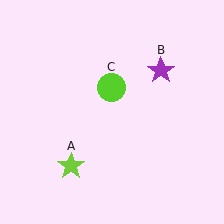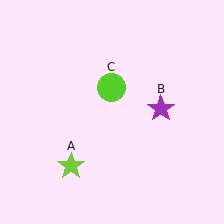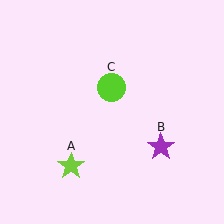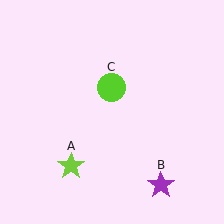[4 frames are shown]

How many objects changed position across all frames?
1 object changed position: purple star (object B).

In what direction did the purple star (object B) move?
The purple star (object B) moved down.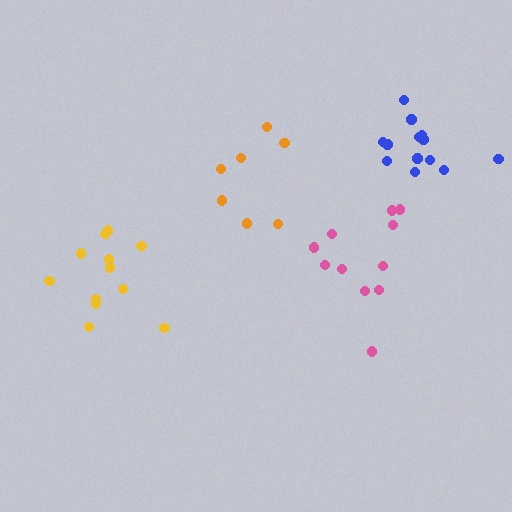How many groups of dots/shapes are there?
There are 4 groups.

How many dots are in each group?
Group 1: 11 dots, Group 2: 12 dots, Group 3: 13 dots, Group 4: 7 dots (43 total).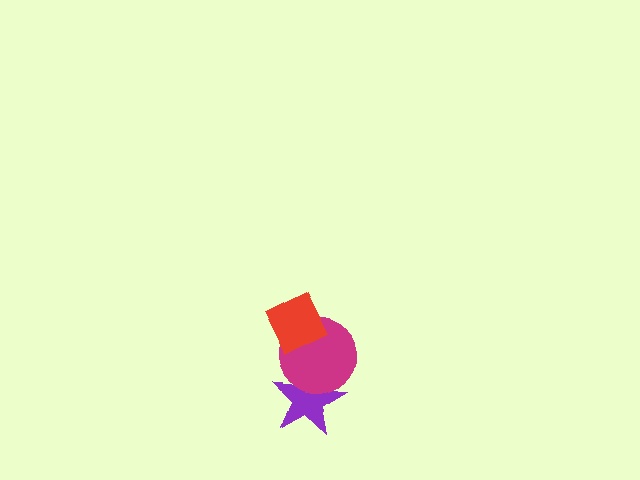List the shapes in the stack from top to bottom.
From top to bottom: the red diamond, the magenta circle, the purple star.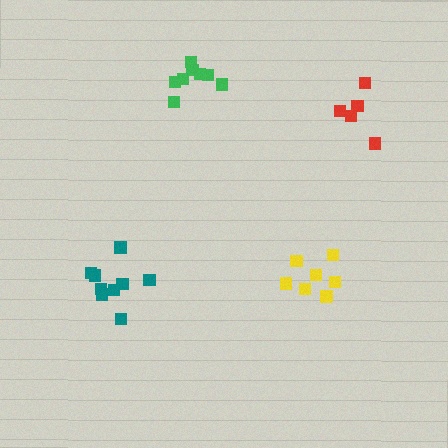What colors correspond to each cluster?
The clusters are colored: green, red, teal, yellow.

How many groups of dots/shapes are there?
There are 4 groups.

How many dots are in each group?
Group 1: 8 dots, Group 2: 5 dots, Group 3: 9 dots, Group 4: 8 dots (30 total).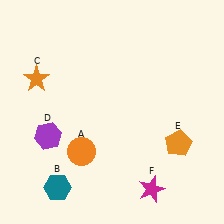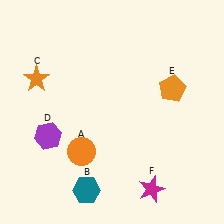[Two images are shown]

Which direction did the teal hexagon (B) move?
The teal hexagon (B) moved right.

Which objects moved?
The objects that moved are: the teal hexagon (B), the orange pentagon (E).